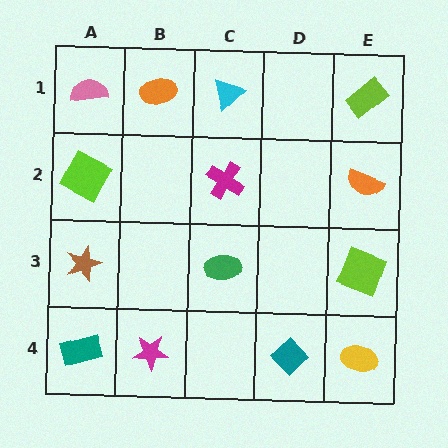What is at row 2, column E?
An orange semicircle.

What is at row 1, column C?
A cyan triangle.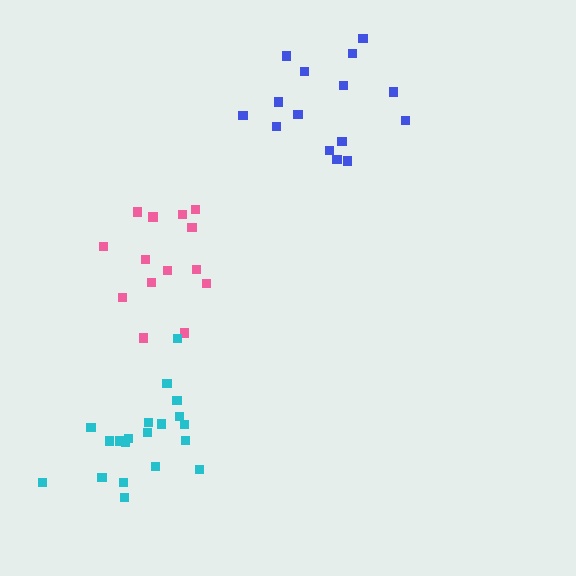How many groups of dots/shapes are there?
There are 3 groups.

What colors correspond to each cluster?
The clusters are colored: blue, pink, cyan.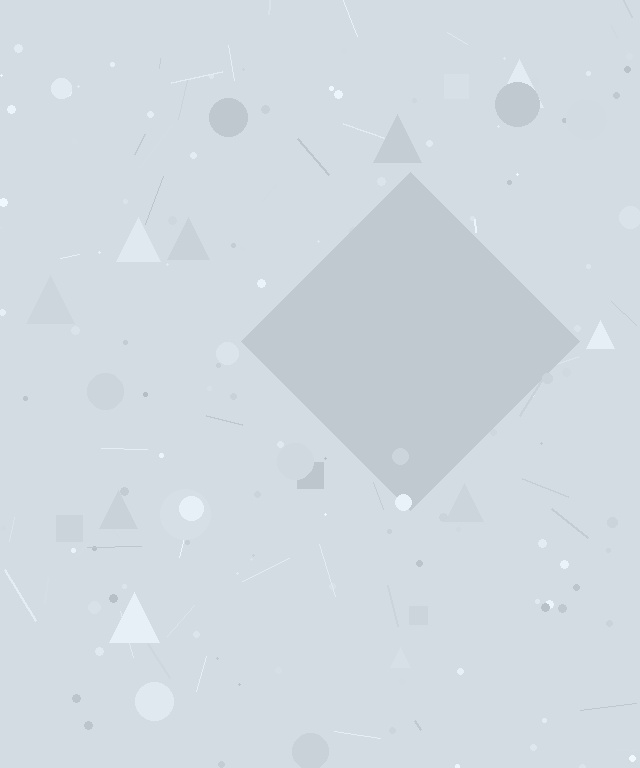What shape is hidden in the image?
A diamond is hidden in the image.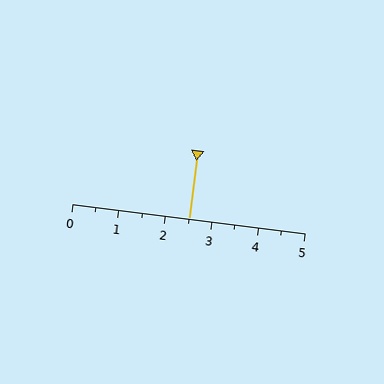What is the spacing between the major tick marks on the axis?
The major ticks are spaced 1 apart.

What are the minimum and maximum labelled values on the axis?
The axis runs from 0 to 5.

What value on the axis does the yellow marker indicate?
The marker indicates approximately 2.5.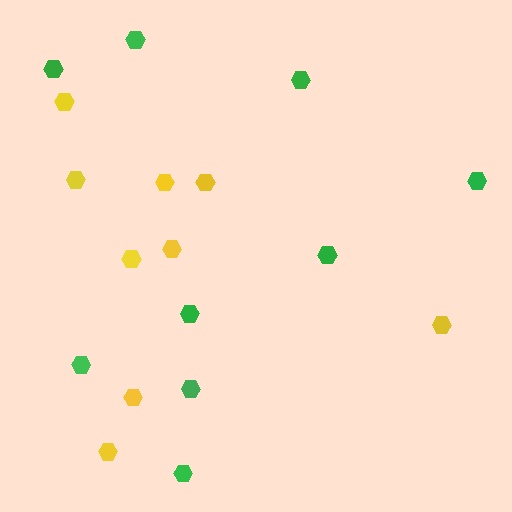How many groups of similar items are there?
There are 2 groups: one group of green hexagons (9) and one group of yellow hexagons (9).